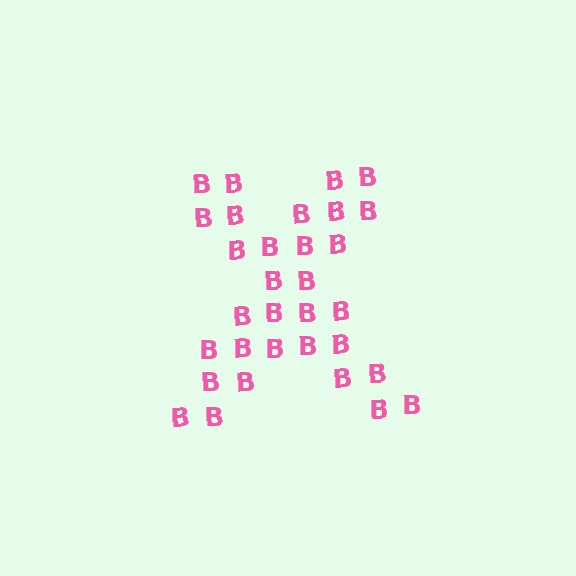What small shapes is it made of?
It is made of small letter B's.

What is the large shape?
The large shape is the letter X.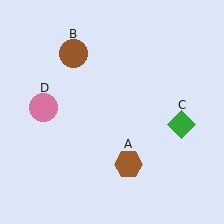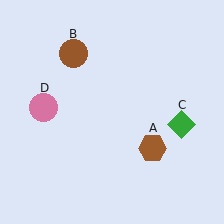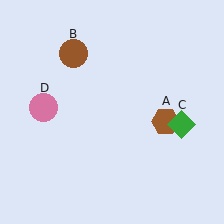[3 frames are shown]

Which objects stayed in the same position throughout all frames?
Brown circle (object B) and green diamond (object C) and pink circle (object D) remained stationary.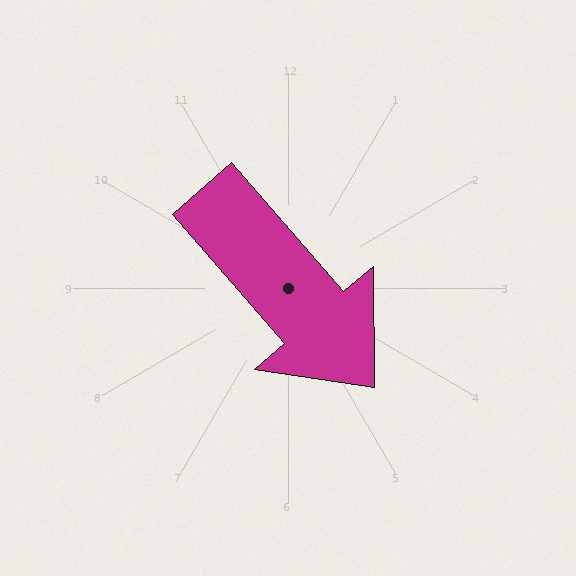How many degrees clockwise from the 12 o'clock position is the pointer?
Approximately 139 degrees.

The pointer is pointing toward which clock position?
Roughly 5 o'clock.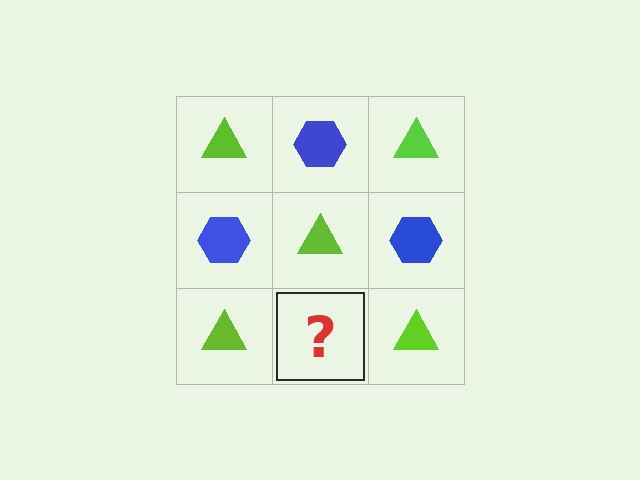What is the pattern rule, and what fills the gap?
The rule is that it alternates lime triangle and blue hexagon in a checkerboard pattern. The gap should be filled with a blue hexagon.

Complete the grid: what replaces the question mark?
The question mark should be replaced with a blue hexagon.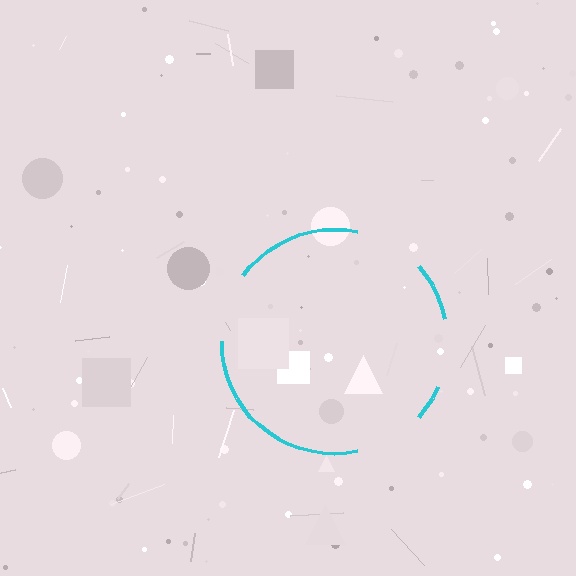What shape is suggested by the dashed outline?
The dashed outline suggests a circle.